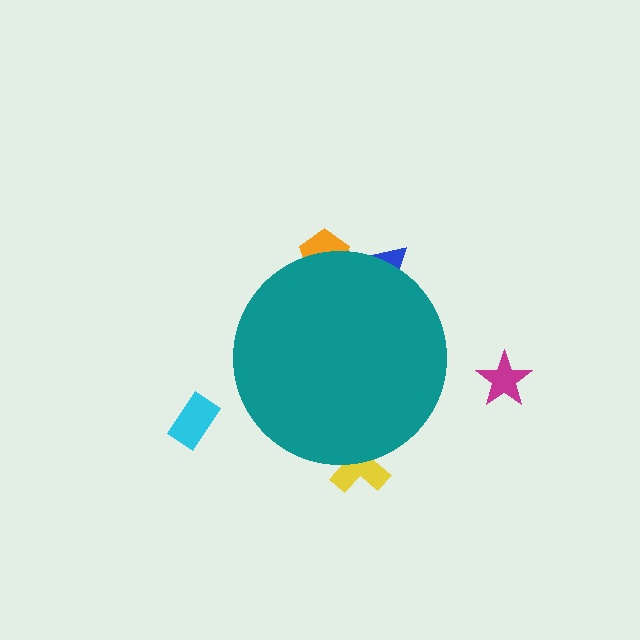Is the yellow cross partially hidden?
Yes, the yellow cross is partially hidden behind the teal circle.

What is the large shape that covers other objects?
A teal circle.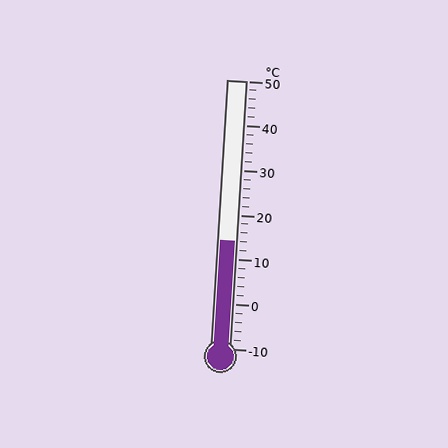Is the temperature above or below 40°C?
The temperature is below 40°C.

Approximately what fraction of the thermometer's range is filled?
The thermometer is filled to approximately 40% of its range.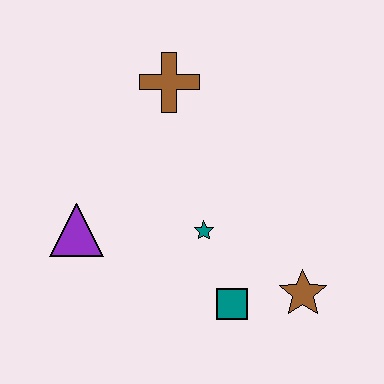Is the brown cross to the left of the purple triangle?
No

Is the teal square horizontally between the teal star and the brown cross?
No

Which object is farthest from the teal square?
The brown cross is farthest from the teal square.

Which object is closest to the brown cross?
The teal star is closest to the brown cross.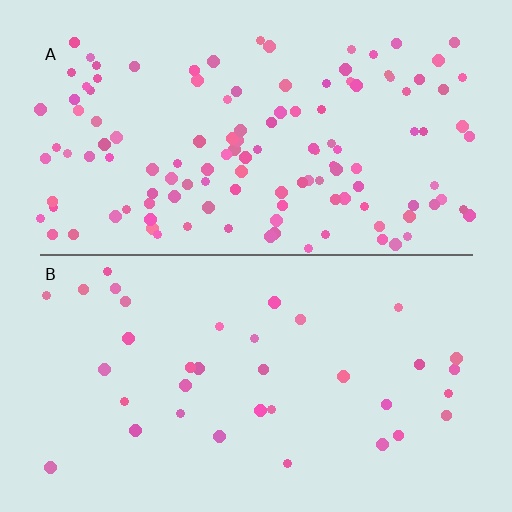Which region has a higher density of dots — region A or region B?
A (the top).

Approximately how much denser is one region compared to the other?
Approximately 3.5× — region A over region B.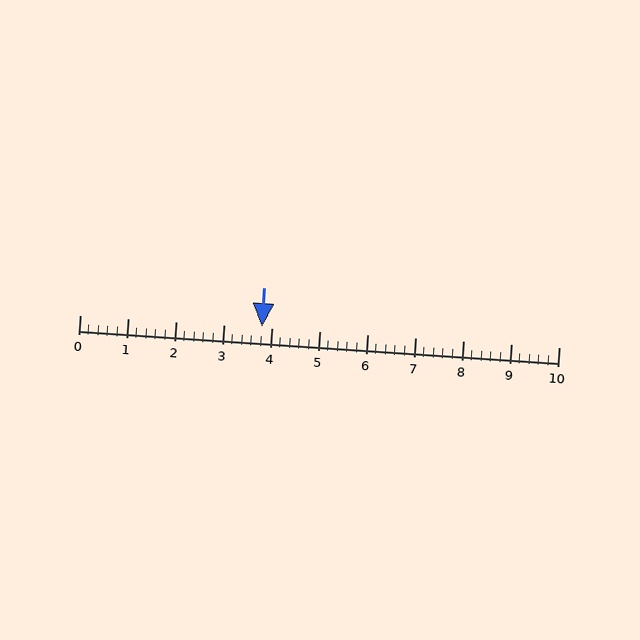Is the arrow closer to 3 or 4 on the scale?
The arrow is closer to 4.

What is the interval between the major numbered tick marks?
The major tick marks are spaced 1 units apart.